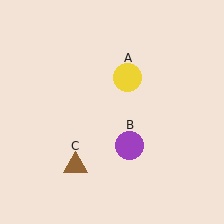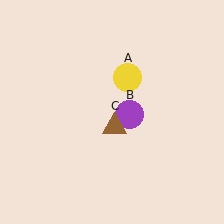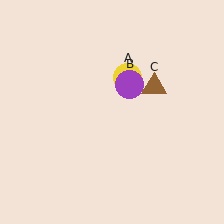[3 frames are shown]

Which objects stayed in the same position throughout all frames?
Yellow circle (object A) remained stationary.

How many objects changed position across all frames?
2 objects changed position: purple circle (object B), brown triangle (object C).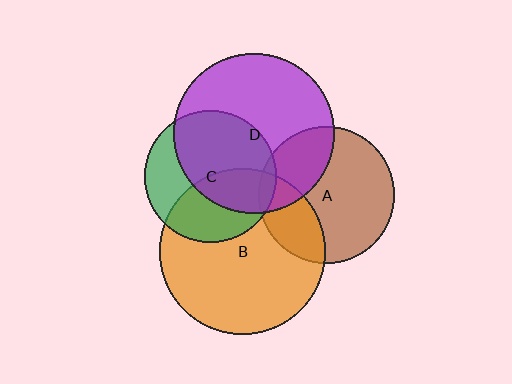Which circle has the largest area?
Circle B (orange).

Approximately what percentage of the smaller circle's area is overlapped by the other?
Approximately 45%.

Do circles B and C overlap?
Yes.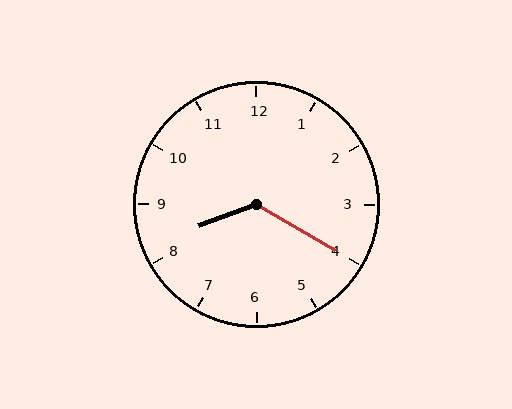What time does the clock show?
8:20.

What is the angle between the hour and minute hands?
Approximately 130 degrees.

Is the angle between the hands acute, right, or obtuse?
It is obtuse.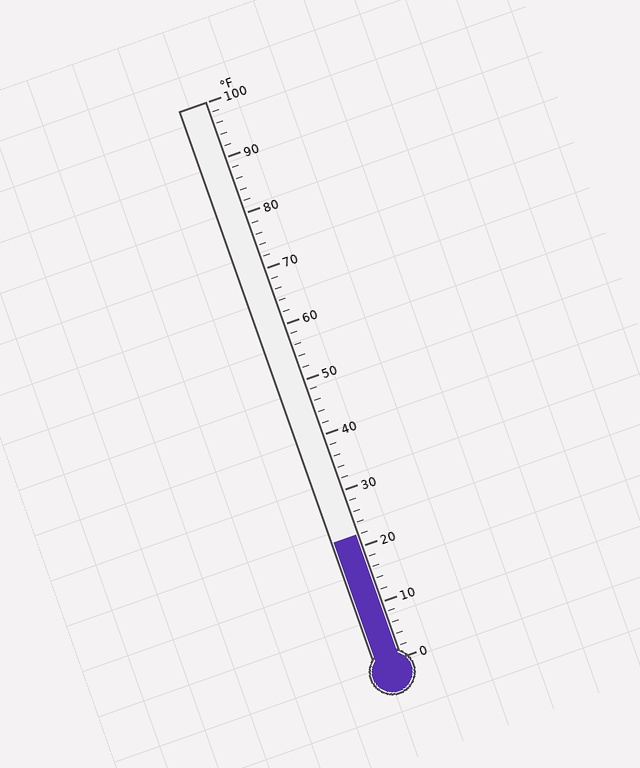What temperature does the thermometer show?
The thermometer shows approximately 22°F.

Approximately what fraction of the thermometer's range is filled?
The thermometer is filled to approximately 20% of its range.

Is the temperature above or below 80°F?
The temperature is below 80°F.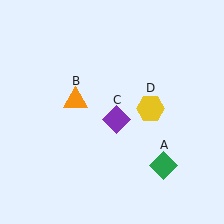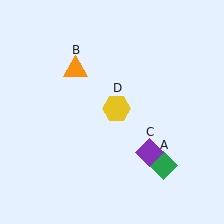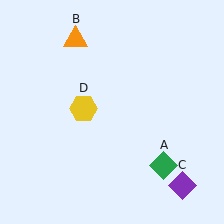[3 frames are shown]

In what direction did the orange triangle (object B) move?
The orange triangle (object B) moved up.